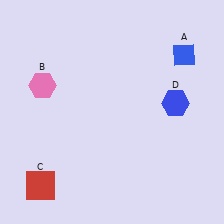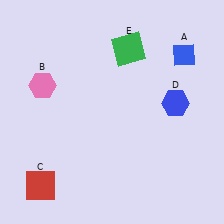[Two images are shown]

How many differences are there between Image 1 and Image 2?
There is 1 difference between the two images.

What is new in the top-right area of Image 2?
A green square (E) was added in the top-right area of Image 2.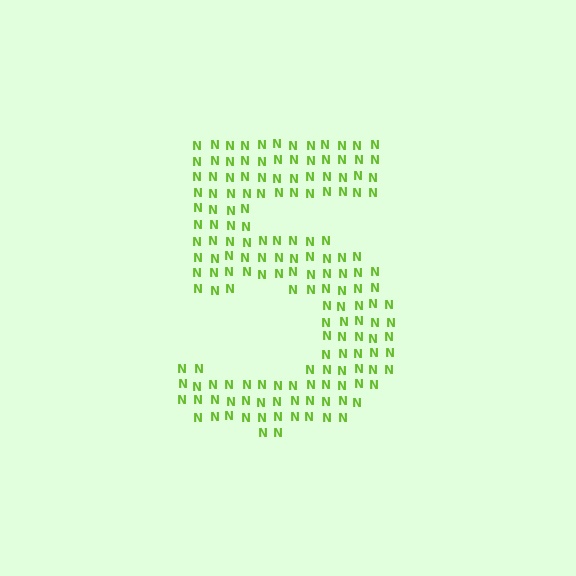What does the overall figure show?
The overall figure shows the digit 5.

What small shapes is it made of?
It is made of small letter N's.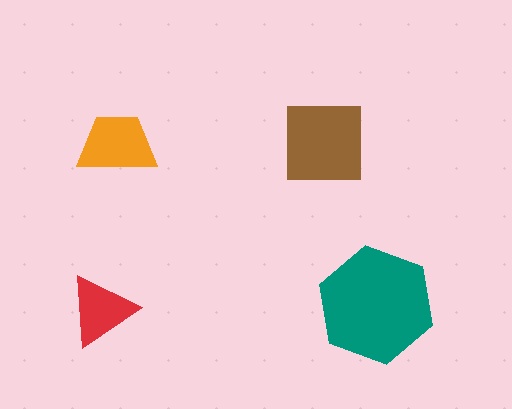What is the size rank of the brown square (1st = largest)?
2nd.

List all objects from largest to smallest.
The teal hexagon, the brown square, the orange trapezoid, the red triangle.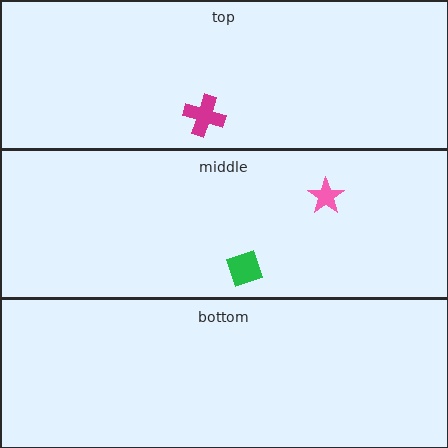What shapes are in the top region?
The magenta cross.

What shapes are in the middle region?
The pink star, the green diamond.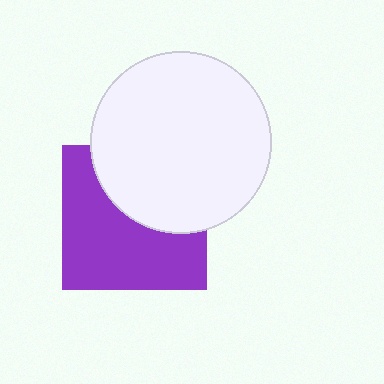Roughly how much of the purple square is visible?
About half of it is visible (roughly 59%).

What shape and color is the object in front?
The object in front is a white circle.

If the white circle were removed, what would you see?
You would see the complete purple square.